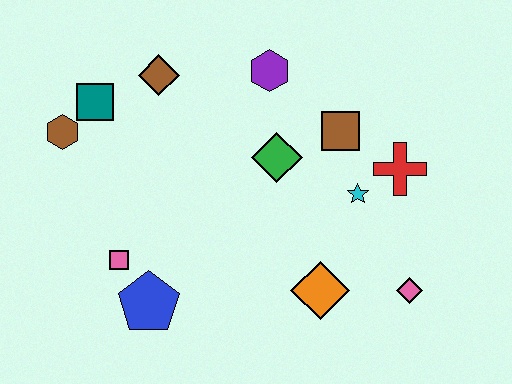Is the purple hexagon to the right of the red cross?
No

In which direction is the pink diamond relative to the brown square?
The pink diamond is below the brown square.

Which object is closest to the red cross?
The cyan star is closest to the red cross.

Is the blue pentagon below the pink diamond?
Yes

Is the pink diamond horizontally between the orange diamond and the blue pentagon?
No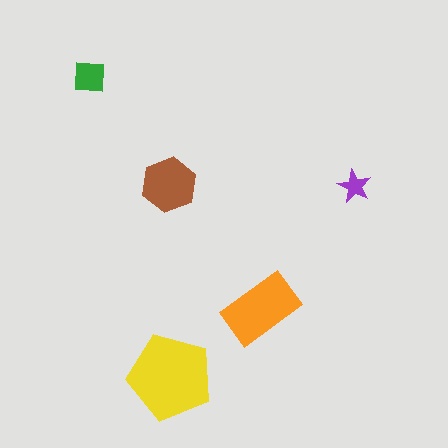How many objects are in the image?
There are 5 objects in the image.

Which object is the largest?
The yellow pentagon.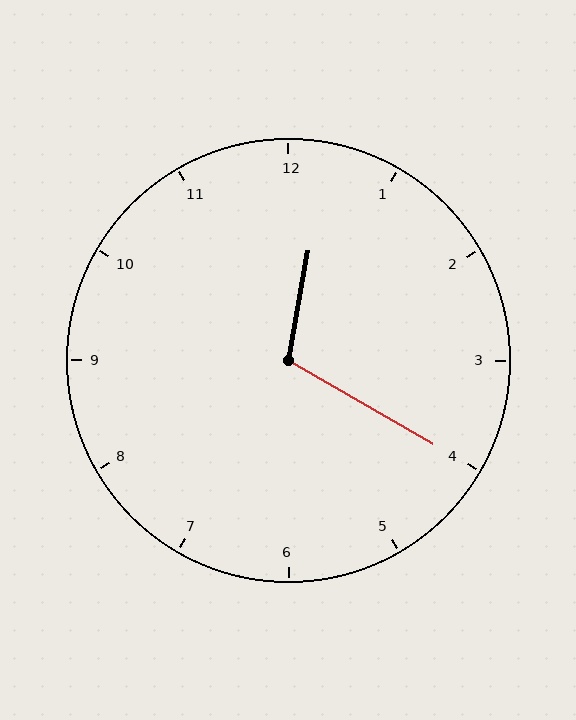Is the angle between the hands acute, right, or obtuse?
It is obtuse.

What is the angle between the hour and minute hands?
Approximately 110 degrees.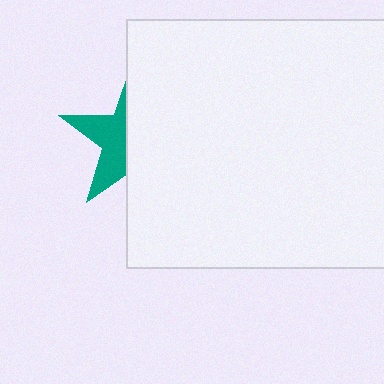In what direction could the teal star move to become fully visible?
The teal star could move left. That would shift it out from behind the white rectangle entirely.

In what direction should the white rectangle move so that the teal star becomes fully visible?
The white rectangle should move right. That is the shortest direction to clear the overlap and leave the teal star fully visible.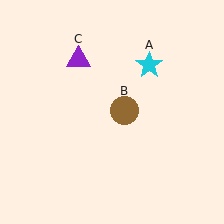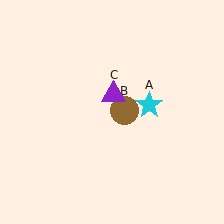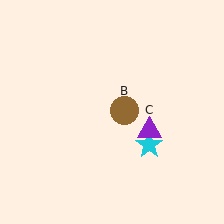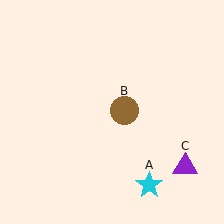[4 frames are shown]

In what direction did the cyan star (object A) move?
The cyan star (object A) moved down.